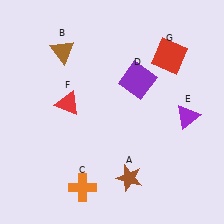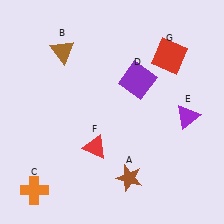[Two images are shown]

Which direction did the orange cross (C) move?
The orange cross (C) moved left.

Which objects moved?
The objects that moved are: the orange cross (C), the red triangle (F).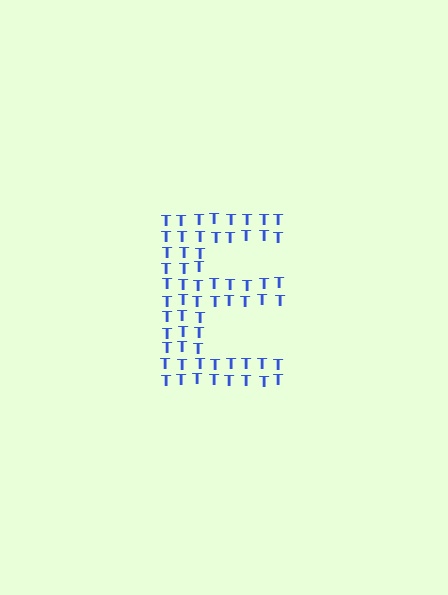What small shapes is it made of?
It is made of small letter T's.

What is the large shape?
The large shape is the letter E.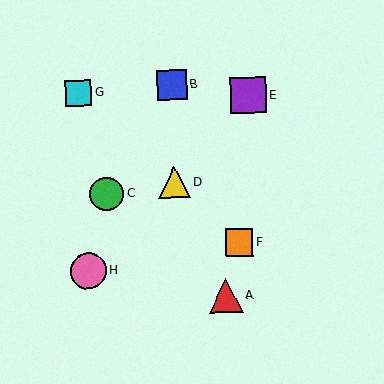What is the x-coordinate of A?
Object A is at x≈226.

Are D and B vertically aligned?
Yes, both are at x≈174.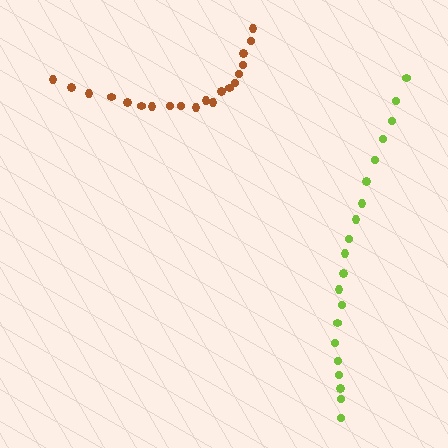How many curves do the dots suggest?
There are 2 distinct paths.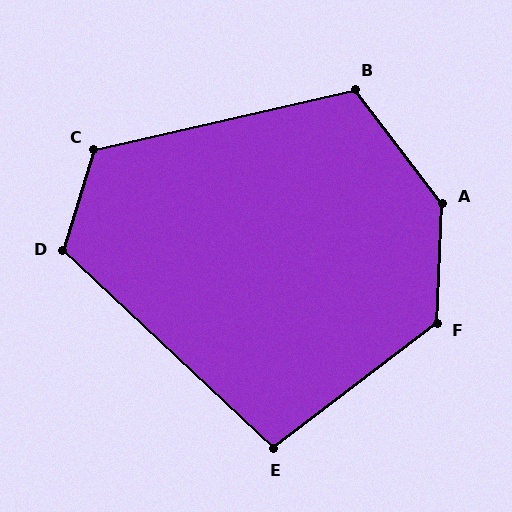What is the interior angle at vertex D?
Approximately 116 degrees (obtuse).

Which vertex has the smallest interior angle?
E, at approximately 99 degrees.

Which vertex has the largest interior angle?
A, at approximately 140 degrees.